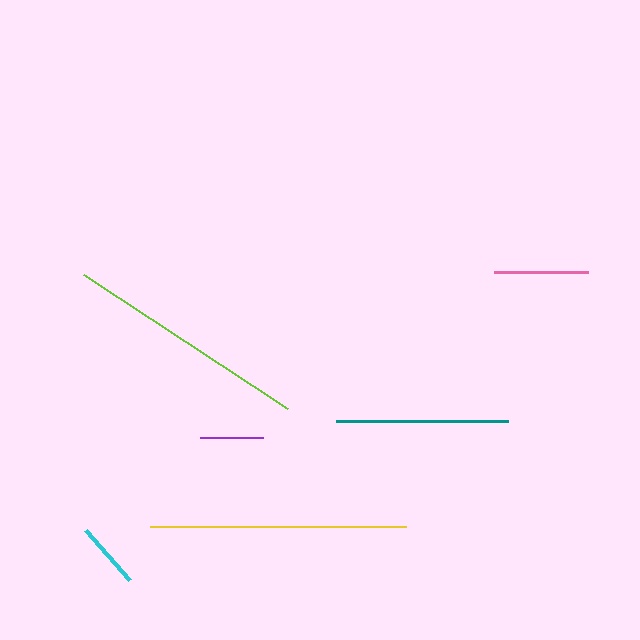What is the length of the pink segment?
The pink segment is approximately 94 pixels long.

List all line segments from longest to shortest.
From longest to shortest: yellow, lime, teal, pink, cyan, purple.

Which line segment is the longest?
The yellow line is the longest at approximately 255 pixels.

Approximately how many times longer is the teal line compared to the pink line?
The teal line is approximately 1.8 times the length of the pink line.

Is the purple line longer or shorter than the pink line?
The pink line is longer than the purple line.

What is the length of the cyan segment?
The cyan segment is approximately 66 pixels long.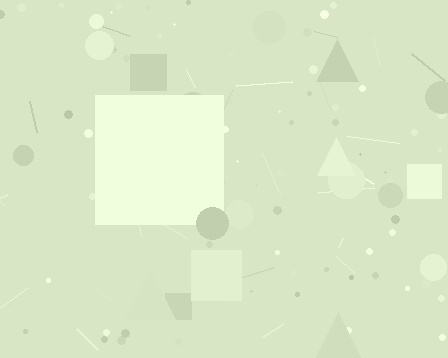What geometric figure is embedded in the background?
A square is embedded in the background.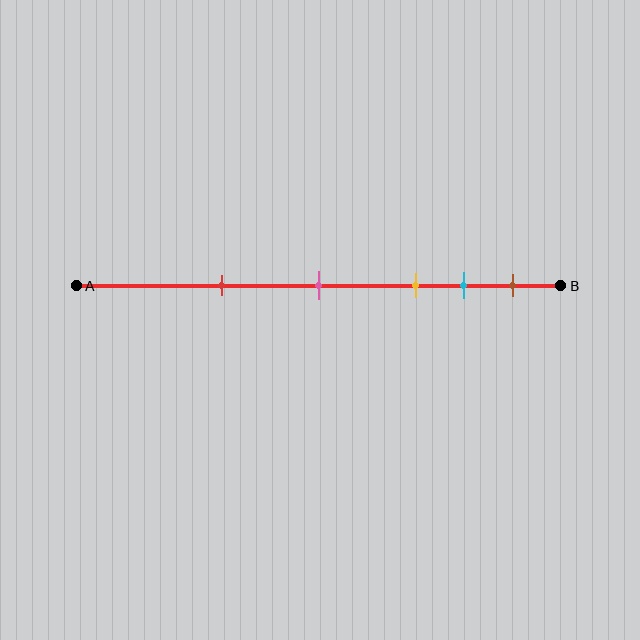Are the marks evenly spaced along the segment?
No, the marks are not evenly spaced.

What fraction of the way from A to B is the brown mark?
The brown mark is approximately 90% (0.9) of the way from A to B.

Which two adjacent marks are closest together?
The cyan and brown marks are the closest adjacent pair.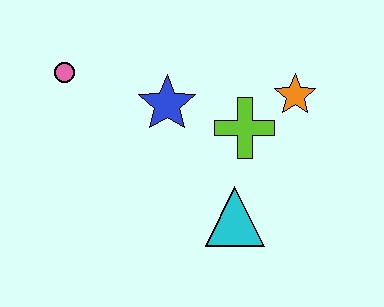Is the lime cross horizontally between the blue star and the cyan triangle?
No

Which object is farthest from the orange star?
The pink circle is farthest from the orange star.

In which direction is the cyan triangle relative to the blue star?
The cyan triangle is below the blue star.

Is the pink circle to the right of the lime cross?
No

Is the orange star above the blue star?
Yes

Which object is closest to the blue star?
The lime cross is closest to the blue star.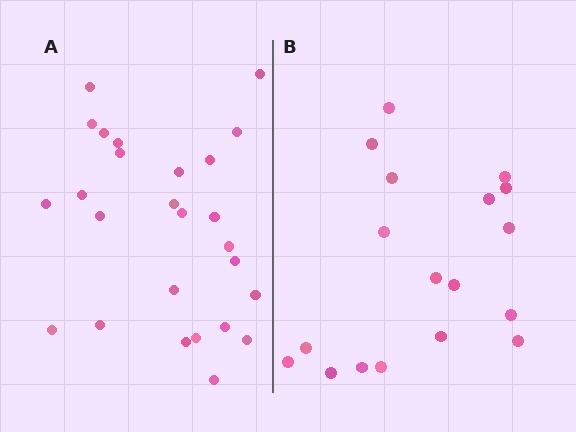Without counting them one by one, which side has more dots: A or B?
Region A (the left region) has more dots.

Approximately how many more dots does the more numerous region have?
Region A has roughly 8 or so more dots than region B.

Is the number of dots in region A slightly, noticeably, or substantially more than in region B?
Region A has noticeably more, but not dramatically so. The ratio is roughly 1.4 to 1.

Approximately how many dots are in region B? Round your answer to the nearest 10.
About 20 dots. (The exact count is 18, which rounds to 20.)